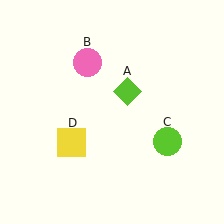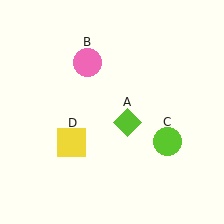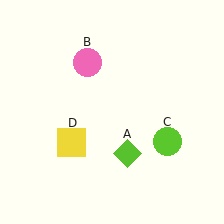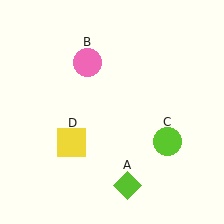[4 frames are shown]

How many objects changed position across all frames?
1 object changed position: lime diamond (object A).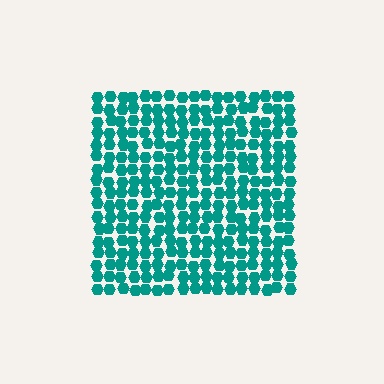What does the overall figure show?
The overall figure shows a square.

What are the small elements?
The small elements are hexagons.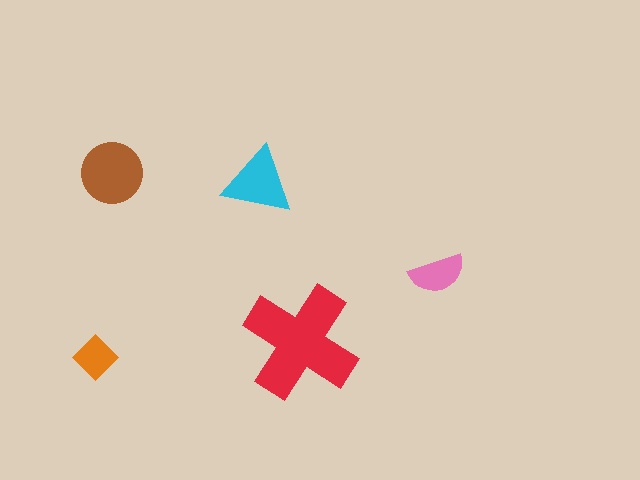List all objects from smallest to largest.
The orange diamond, the pink semicircle, the cyan triangle, the brown circle, the red cross.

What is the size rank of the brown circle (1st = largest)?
2nd.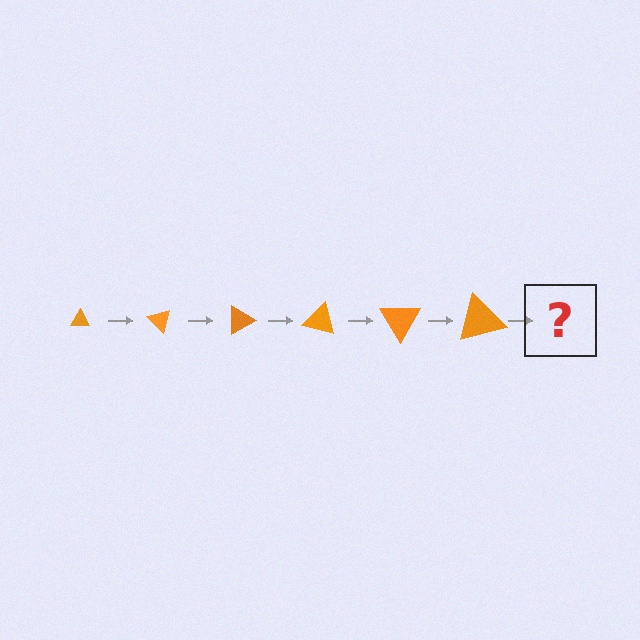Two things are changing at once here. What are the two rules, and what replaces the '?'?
The two rules are that the triangle grows larger each step and it rotates 45 degrees each step. The '?' should be a triangle, larger than the previous one and rotated 270 degrees from the start.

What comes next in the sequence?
The next element should be a triangle, larger than the previous one and rotated 270 degrees from the start.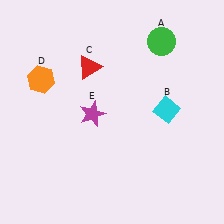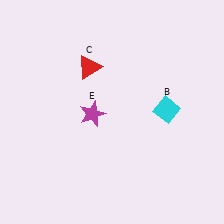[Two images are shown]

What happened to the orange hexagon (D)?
The orange hexagon (D) was removed in Image 2. It was in the top-left area of Image 1.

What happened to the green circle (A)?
The green circle (A) was removed in Image 2. It was in the top-right area of Image 1.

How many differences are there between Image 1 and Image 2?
There are 2 differences between the two images.